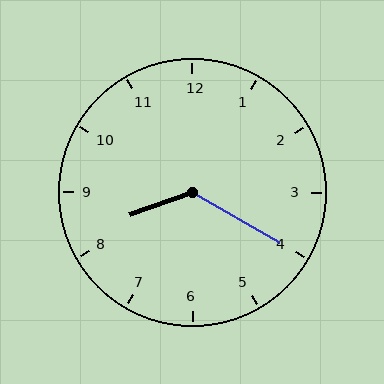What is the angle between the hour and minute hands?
Approximately 130 degrees.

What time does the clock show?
8:20.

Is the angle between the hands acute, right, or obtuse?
It is obtuse.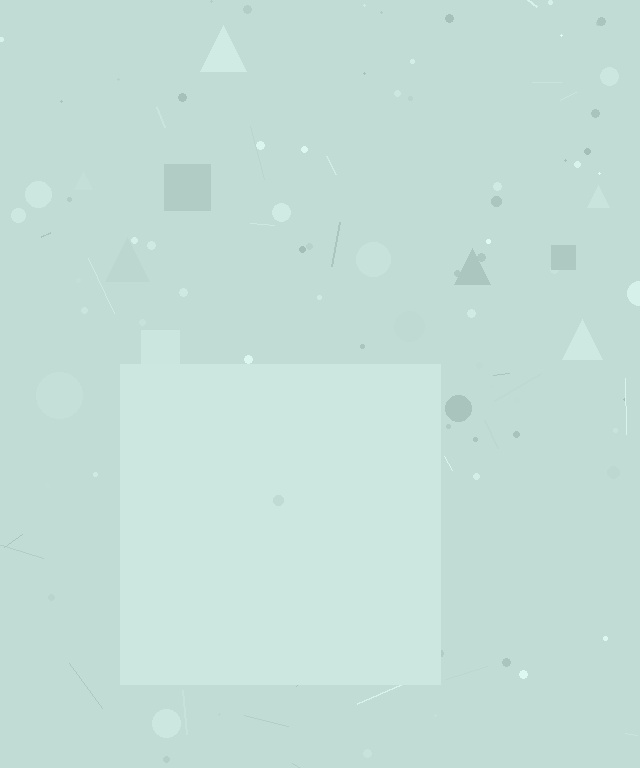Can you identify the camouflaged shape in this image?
The camouflaged shape is a square.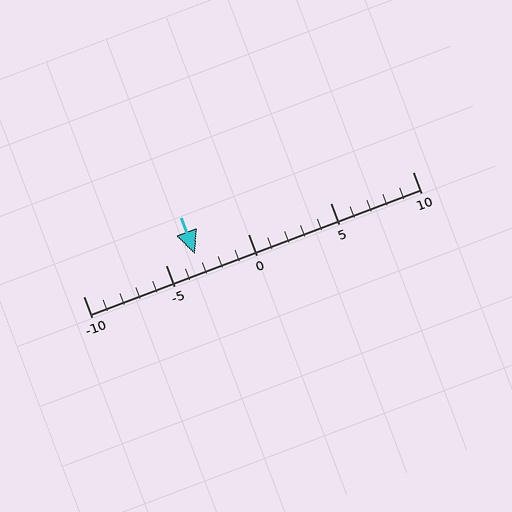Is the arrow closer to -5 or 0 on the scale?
The arrow is closer to -5.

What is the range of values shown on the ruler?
The ruler shows values from -10 to 10.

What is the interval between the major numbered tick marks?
The major tick marks are spaced 5 units apart.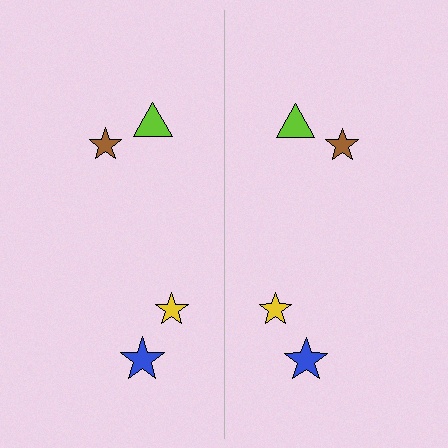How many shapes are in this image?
There are 8 shapes in this image.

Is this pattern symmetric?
Yes, this pattern has bilateral (reflection) symmetry.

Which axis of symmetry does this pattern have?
The pattern has a vertical axis of symmetry running through the center of the image.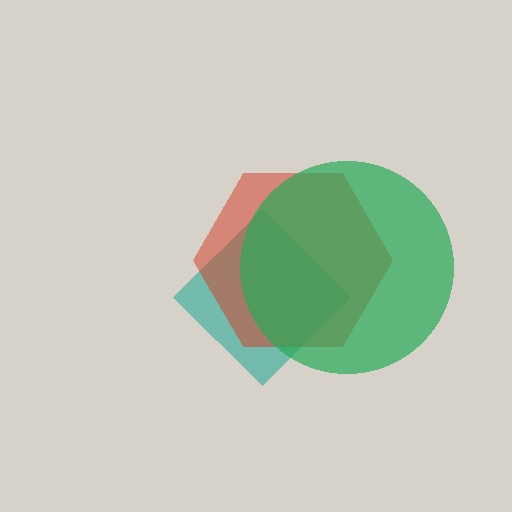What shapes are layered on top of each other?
The layered shapes are: a teal diamond, a red hexagon, a green circle.